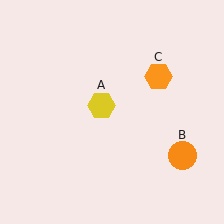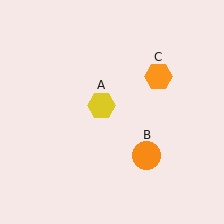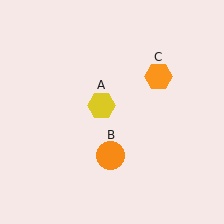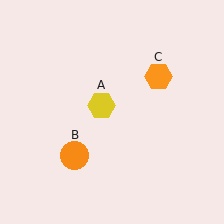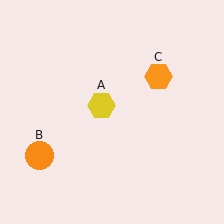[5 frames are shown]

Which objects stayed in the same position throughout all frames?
Yellow hexagon (object A) and orange hexagon (object C) remained stationary.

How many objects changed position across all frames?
1 object changed position: orange circle (object B).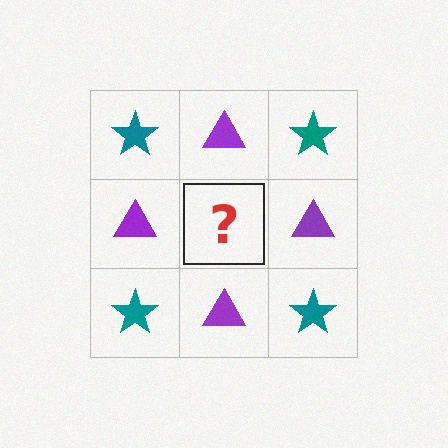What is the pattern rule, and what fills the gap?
The rule is that it alternates teal star and purple triangle in a checkerboard pattern. The gap should be filled with a teal star.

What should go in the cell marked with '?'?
The missing cell should contain a teal star.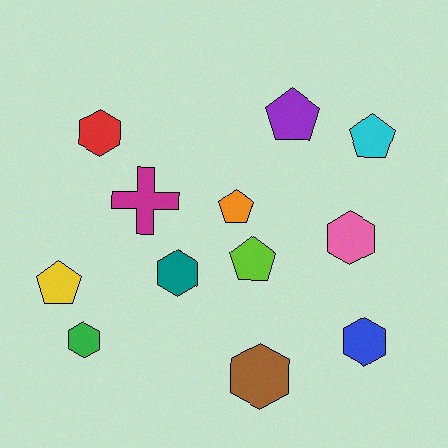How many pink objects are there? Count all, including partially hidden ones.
There is 1 pink object.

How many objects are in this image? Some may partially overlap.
There are 12 objects.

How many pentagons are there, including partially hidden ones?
There are 5 pentagons.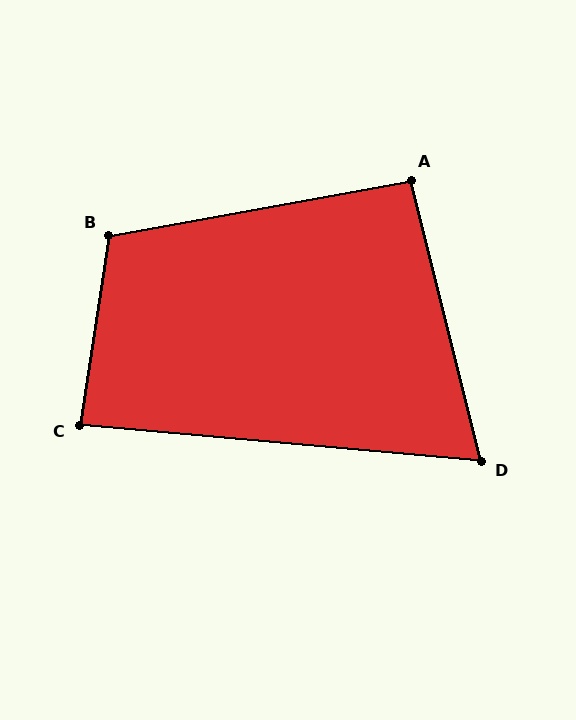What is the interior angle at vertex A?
Approximately 94 degrees (approximately right).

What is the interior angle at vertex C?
Approximately 86 degrees (approximately right).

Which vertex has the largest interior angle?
B, at approximately 109 degrees.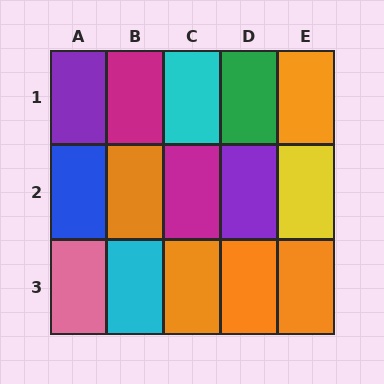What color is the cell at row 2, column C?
Magenta.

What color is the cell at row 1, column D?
Green.